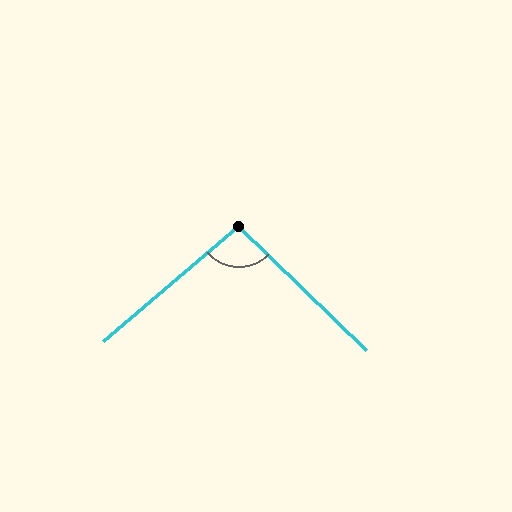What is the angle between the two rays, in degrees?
Approximately 96 degrees.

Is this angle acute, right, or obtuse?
It is obtuse.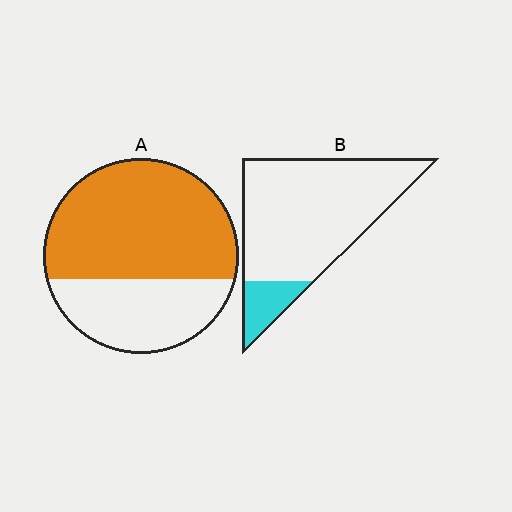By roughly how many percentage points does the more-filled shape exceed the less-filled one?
By roughly 50 percentage points (A over B).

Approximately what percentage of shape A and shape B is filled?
A is approximately 65% and B is approximately 15%.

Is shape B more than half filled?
No.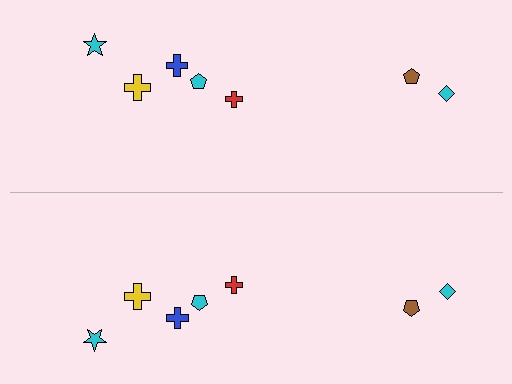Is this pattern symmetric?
Yes, this pattern has bilateral (reflection) symmetry.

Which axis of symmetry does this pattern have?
The pattern has a horizontal axis of symmetry running through the center of the image.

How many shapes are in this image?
There are 14 shapes in this image.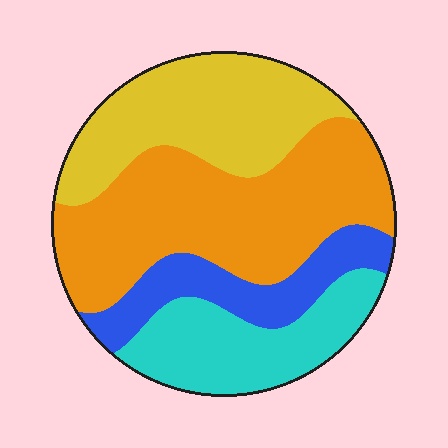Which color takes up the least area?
Blue, at roughly 15%.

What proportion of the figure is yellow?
Yellow covers 27% of the figure.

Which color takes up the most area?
Orange, at roughly 40%.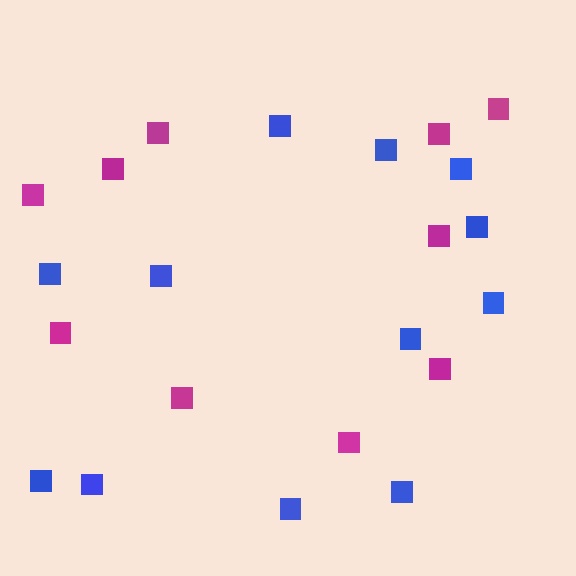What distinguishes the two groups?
There are 2 groups: one group of blue squares (12) and one group of magenta squares (10).